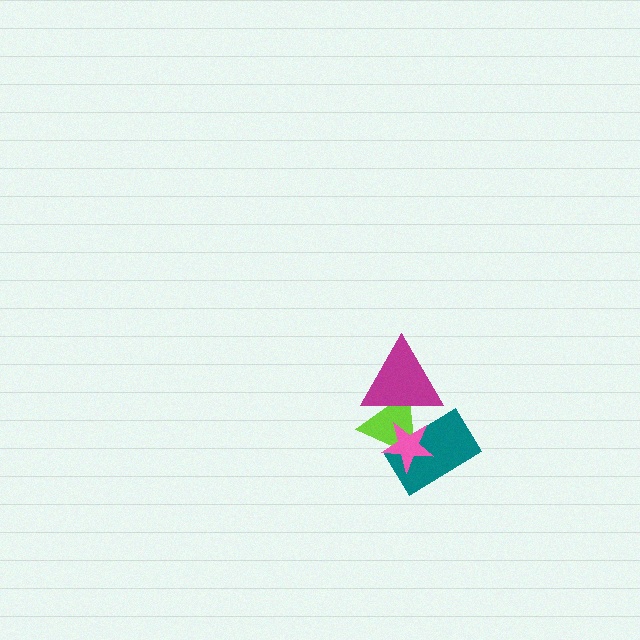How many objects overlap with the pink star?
3 objects overlap with the pink star.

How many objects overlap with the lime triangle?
3 objects overlap with the lime triangle.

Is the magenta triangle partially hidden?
Yes, it is partially covered by another shape.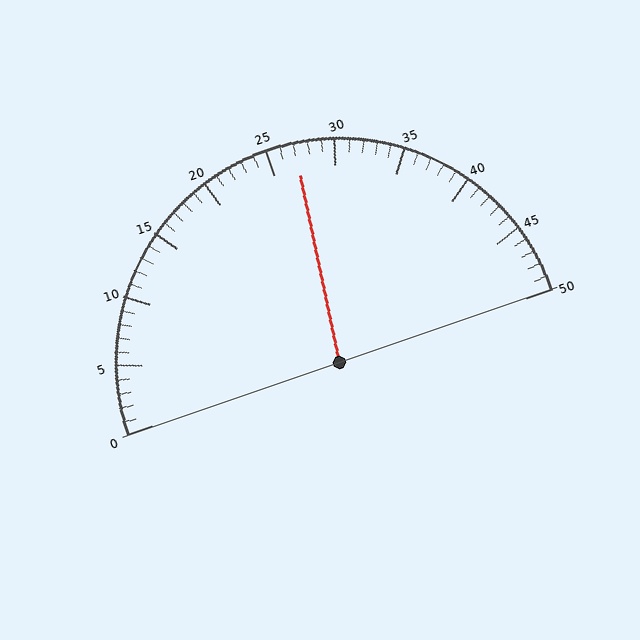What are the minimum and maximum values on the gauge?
The gauge ranges from 0 to 50.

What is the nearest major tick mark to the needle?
The nearest major tick mark is 25.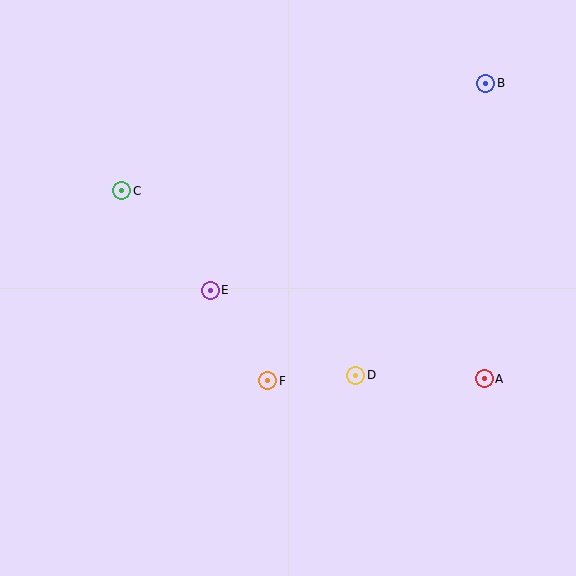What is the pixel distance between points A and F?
The distance between A and F is 217 pixels.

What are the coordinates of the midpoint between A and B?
The midpoint between A and B is at (485, 231).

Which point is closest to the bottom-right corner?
Point A is closest to the bottom-right corner.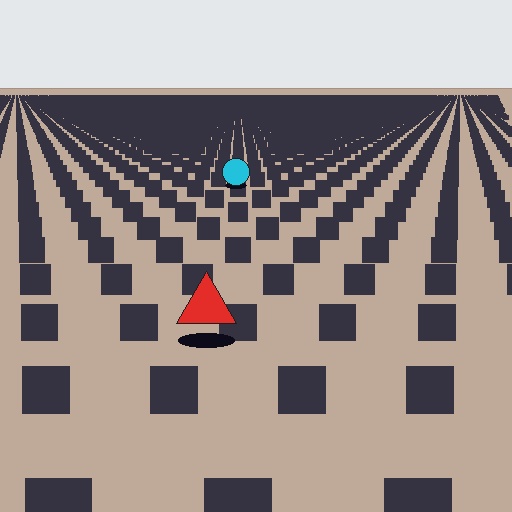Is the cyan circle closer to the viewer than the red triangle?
No. The red triangle is closer — you can tell from the texture gradient: the ground texture is coarser near it.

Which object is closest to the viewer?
The red triangle is closest. The texture marks near it are larger and more spread out.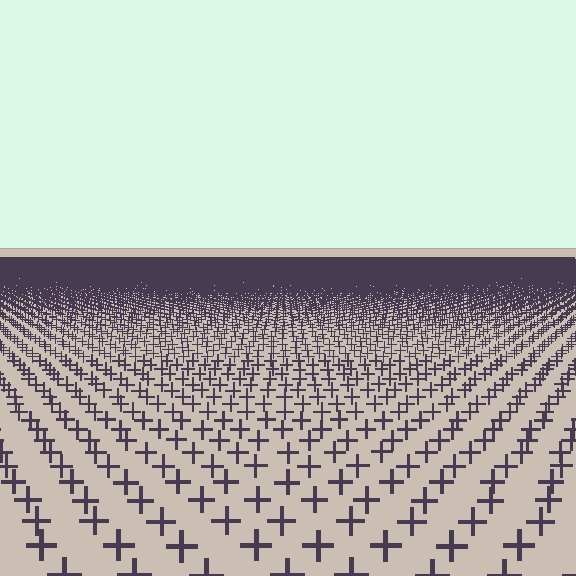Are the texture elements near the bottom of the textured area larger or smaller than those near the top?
Larger. Near the bottom, elements are closer to the viewer and appear at a bigger on-screen size.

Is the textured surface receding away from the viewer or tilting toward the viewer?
The surface is receding away from the viewer. Texture elements get smaller and denser toward the top.